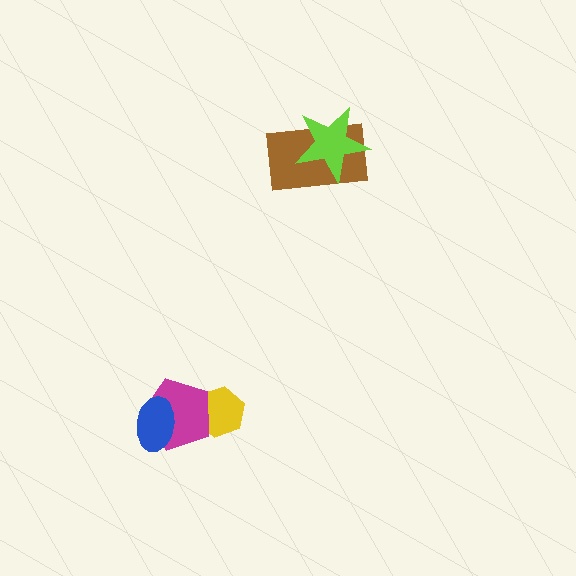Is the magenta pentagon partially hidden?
Yes, it is partially covered by another shape.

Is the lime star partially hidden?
No, no other shape covers it.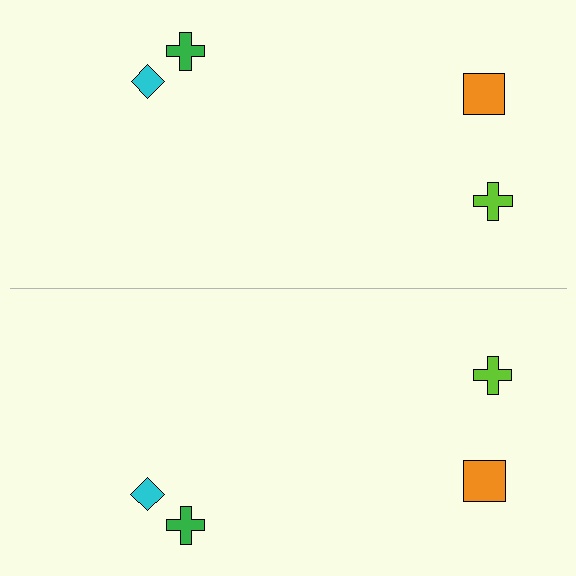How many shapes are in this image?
There are 8 shapes in this image.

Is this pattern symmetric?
Yes, this pattern has bilateral (reflection) symmetry.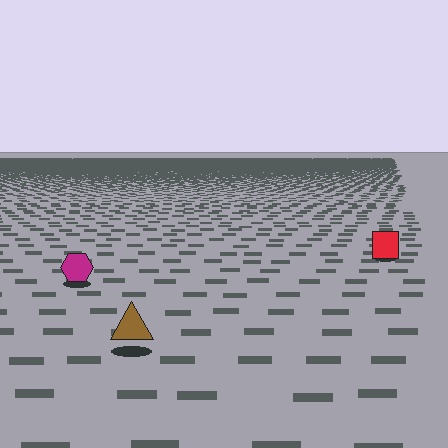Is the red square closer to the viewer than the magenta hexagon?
No. The magenta hexagon is closer — you can tell from the texture gradient: the ground texture is coarser near it.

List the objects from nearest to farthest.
From nearest to farthest: the brown triangle, the magenta hexagon, the red square.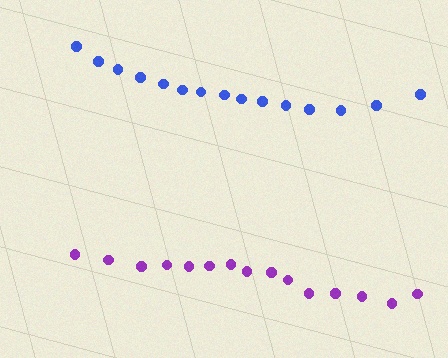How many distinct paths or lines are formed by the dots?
There are 2 distinct paths.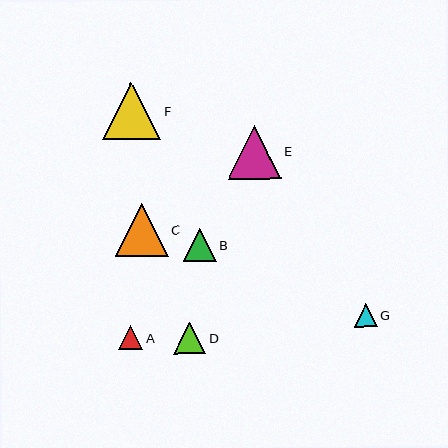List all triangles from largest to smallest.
From largest to smallest: F, E, C, B, D, A, G.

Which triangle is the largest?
Triangle F is the largest with a size of approximately 58 pixels.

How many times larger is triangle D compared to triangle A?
Triangle D is approximately 1.3 times the size of triangle A.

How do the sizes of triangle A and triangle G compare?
Triangle A and triangle G are approximately the same size.